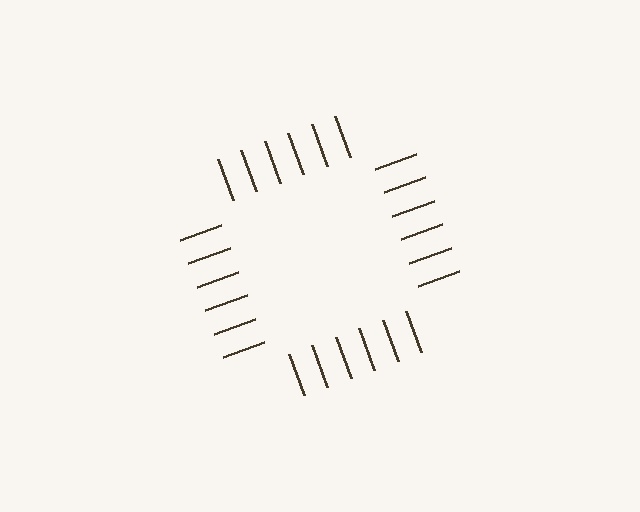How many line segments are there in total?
24 — 6 along each of the 4 edges.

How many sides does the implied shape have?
4 sides — the line-ends trace a square.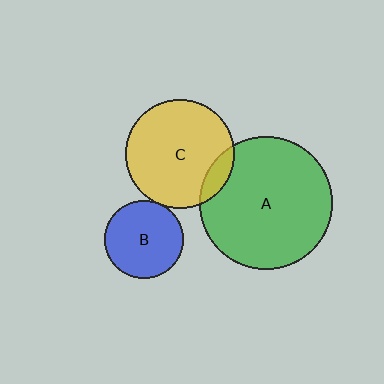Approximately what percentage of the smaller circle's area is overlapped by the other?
Approximately 10%.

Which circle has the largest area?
Circle A (green).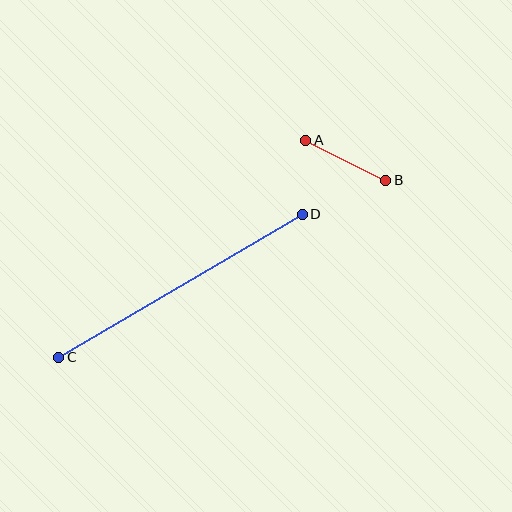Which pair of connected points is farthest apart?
Points C and D are farthest apart.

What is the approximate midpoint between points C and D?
The midpoint is at approximately (181, 286) pixels.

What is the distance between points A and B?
The distance is approximately 90 pixels.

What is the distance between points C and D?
The distance is approximately 282 pixels.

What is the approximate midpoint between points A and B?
The midpoint is at approximately (346, 160) pixels.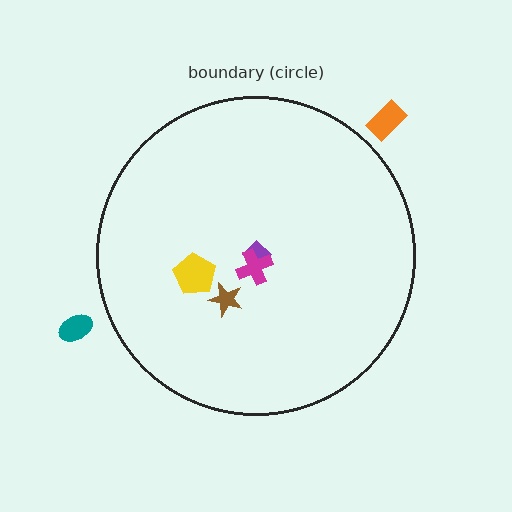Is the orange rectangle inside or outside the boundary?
Outside.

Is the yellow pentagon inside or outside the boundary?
Inside.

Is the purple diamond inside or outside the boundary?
Inside.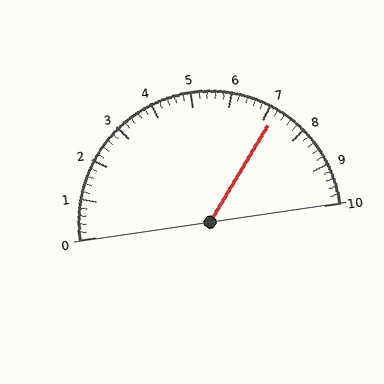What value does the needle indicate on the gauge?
The needle indicates approximately 7.2.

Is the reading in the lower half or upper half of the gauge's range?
The reading is in the upper half of the range (0 to 10).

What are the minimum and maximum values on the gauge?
The gauge ranges from 0 to 10.